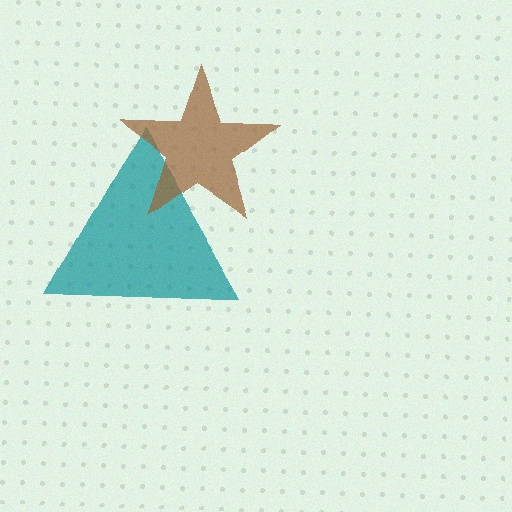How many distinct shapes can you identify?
There are 2 distinct shapes: a teal triangle, a brown star.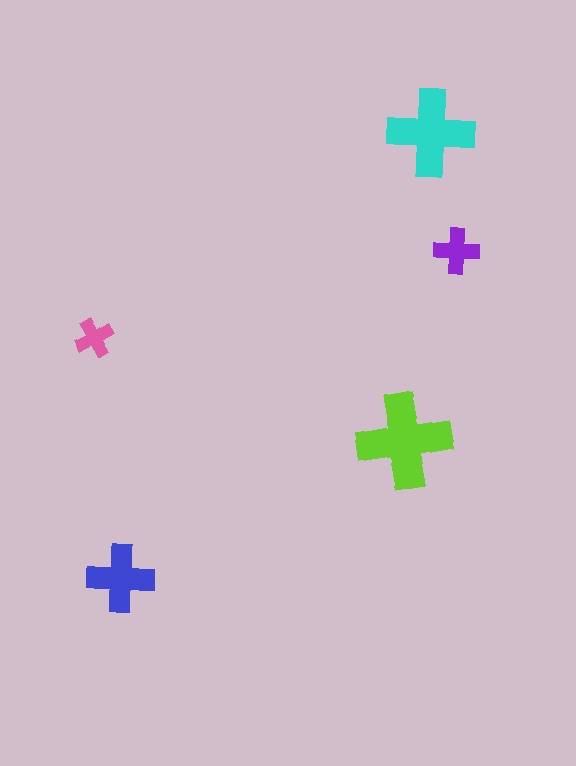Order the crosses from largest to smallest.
the lime one, the cyan one, the blue one, the purple one, the pink one.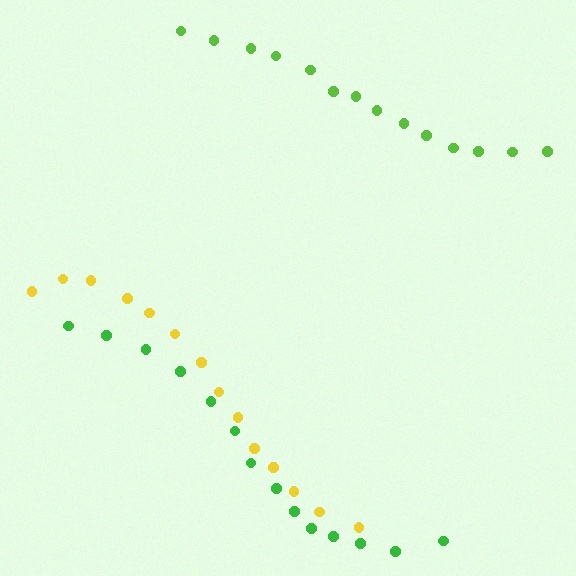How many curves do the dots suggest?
There are 3 distinct paths.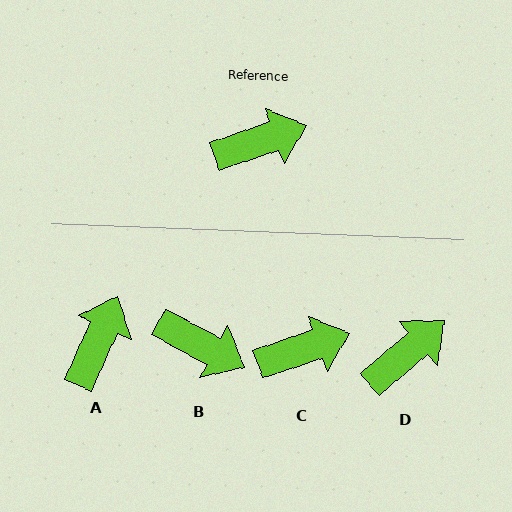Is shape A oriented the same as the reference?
No, it is off by about 47 degrees.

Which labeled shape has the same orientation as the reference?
C.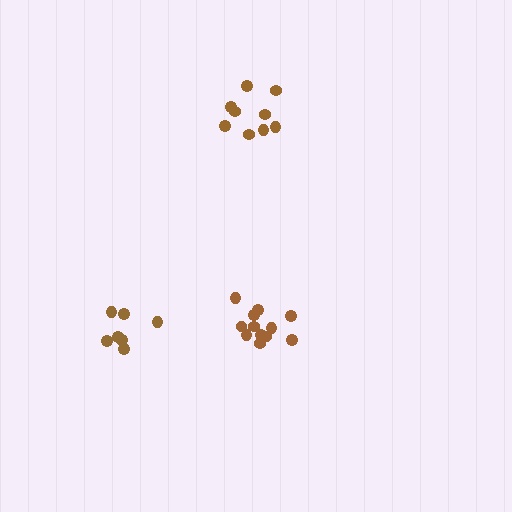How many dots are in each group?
Group 1: 12 dots, Group 2: 9 dots, Group 3: 7 dots (28 total).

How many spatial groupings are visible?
There are 3 spatial groupings.